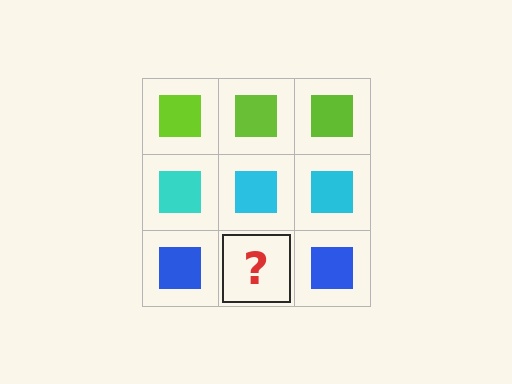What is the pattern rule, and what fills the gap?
The rule is that each row has a consistent color. The gap should be filled with a blue square.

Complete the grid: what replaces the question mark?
The question mark should be replaced with a blue square.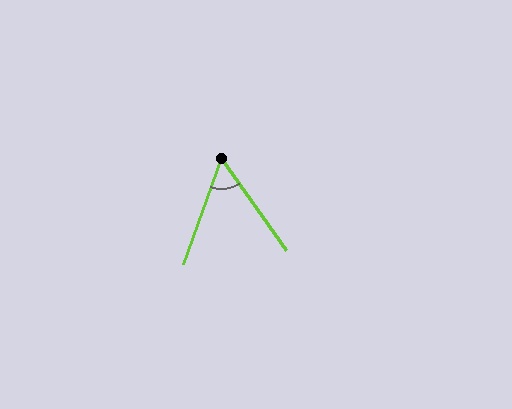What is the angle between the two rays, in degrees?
Approximately 55 degrees.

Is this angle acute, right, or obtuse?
It is acute.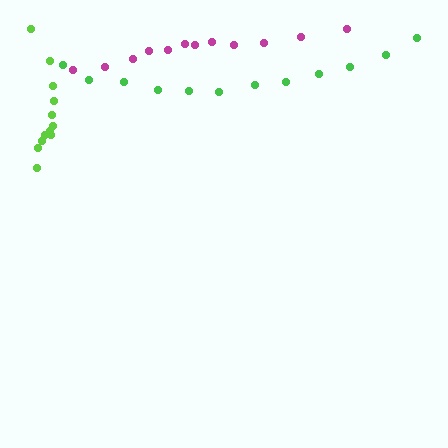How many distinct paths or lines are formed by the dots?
There are 3 distinct paths.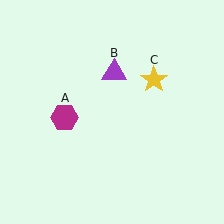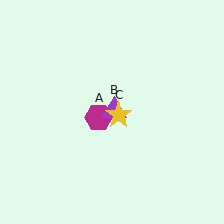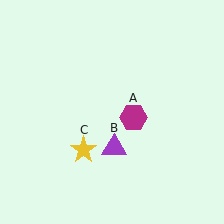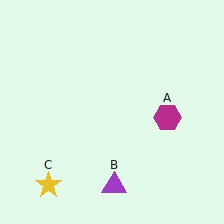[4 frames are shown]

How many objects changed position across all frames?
3 objects changed position: magenta hexagon (object A), purple triangle (object B), yellow star (object C).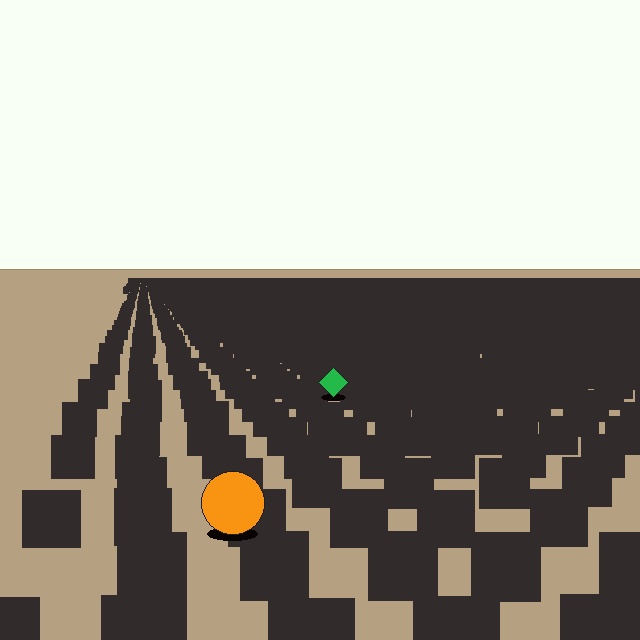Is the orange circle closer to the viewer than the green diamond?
Yes. The orange circle is closer — you can tell from the texture gradient: the ground texture is coarser near it.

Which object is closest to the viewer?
The orange circle is closest. The texture marks near it are larger and more spread out.